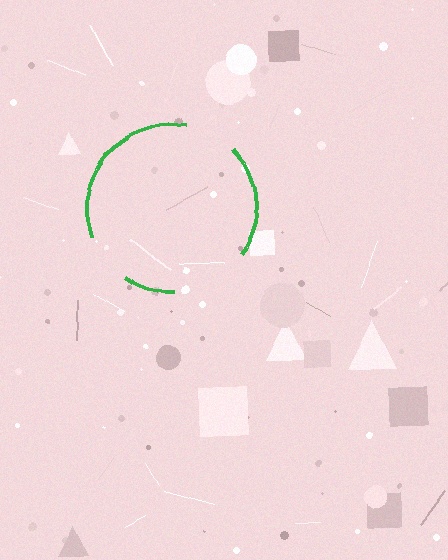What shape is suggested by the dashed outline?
The dashed outline suggests a circle.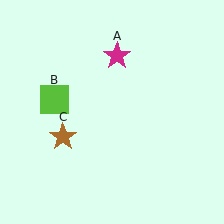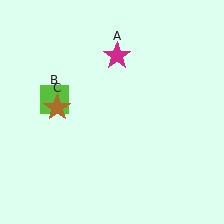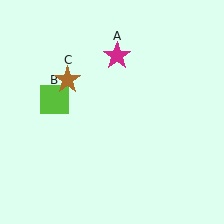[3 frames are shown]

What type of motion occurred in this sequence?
The brown star (object C) rotated clockwise around the center of the scene.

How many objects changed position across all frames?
1 object changed position: brown star (object C).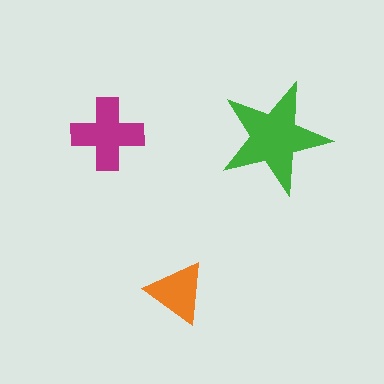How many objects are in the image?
There are 3 objects in the image.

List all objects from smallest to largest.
The orange triangle, the magenta cross, the green star.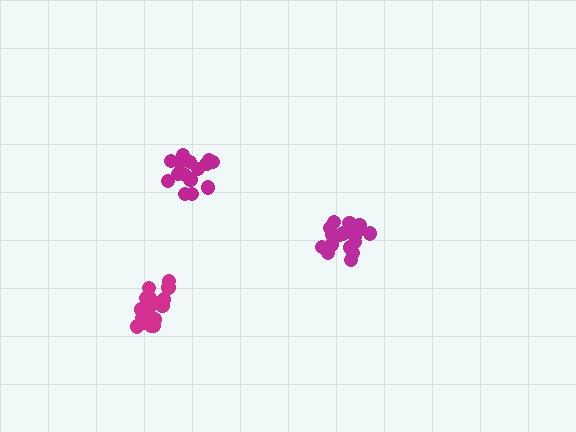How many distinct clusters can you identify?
There are 3 distinct clusters.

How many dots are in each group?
Group 1: 18 dots, Group 2: 17 dots, Group 3: 15 dots (50 total).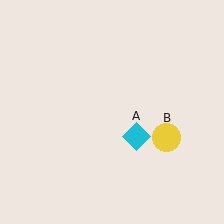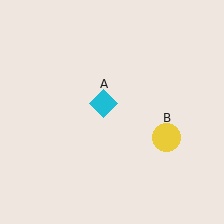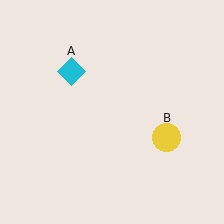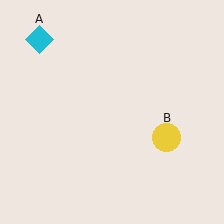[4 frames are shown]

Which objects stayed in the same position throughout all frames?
Yellow circle (object B) remained stationary.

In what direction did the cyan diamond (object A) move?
The cyan diamond (object A) moved up and to the left.